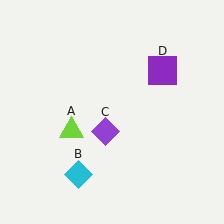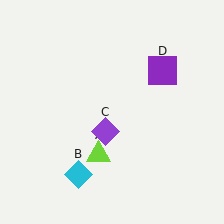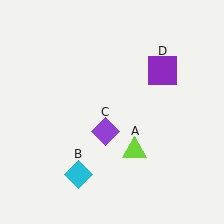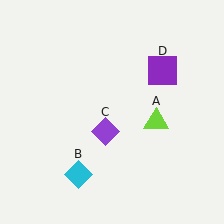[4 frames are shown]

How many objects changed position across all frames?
1 object changed position: lime triangle (object A).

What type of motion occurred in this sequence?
The lime triangle (object A) rotated counterclockwise around the center of the scene.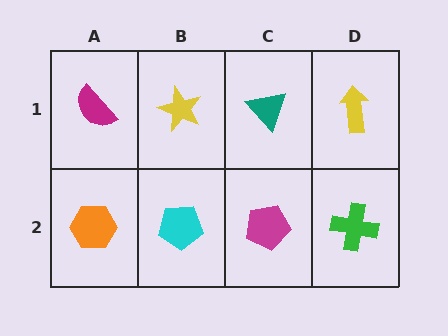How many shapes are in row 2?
4 shapes.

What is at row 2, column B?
A cyan pentagon.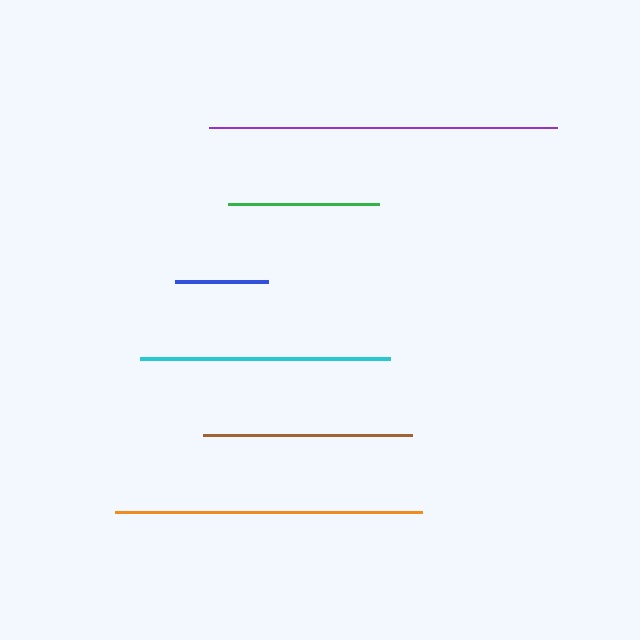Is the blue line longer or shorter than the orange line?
The orange line is longer than the blue line.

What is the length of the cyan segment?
The cyan segment is approximately 250 pixels long.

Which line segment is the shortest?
The blue line is the shortest at approximately 92 pixels.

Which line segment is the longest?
The purple line is the longest at approximately 348 pixels.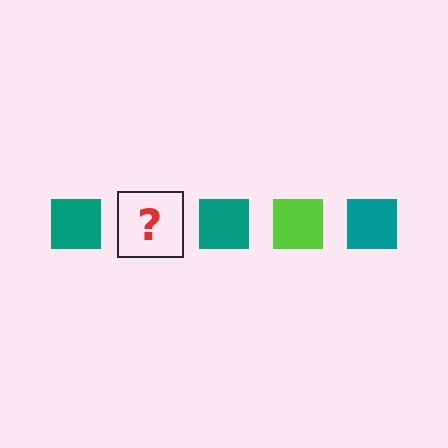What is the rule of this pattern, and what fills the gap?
The rule is that the pattern cycles through teal, lime squares. The gap should be filled with a lime square.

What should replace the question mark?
The question mark should be replaced with a lime square.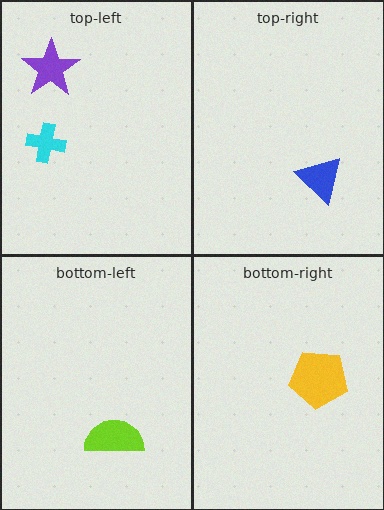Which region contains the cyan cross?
The top-left region.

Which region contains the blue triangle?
The top-right region.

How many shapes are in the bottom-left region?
1.